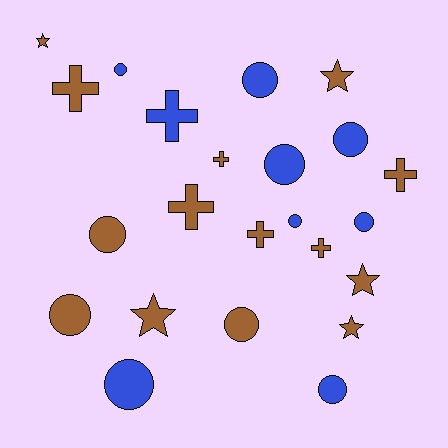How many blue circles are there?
There are 8 blue circles.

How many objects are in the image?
There are 23 objects.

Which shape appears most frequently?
Circle, with 11 objects.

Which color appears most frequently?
Brown, with 14 objects.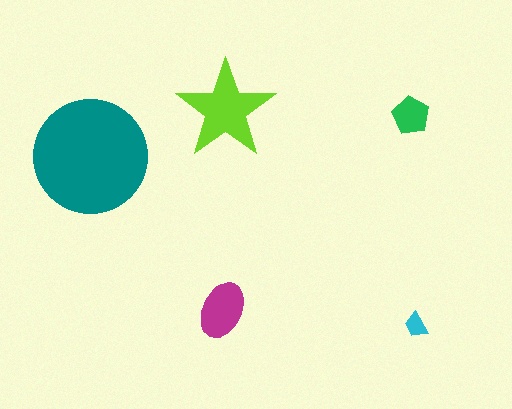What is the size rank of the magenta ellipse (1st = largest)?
3rd.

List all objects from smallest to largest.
The cyan trapezoid, the green pentagon, the magenta ellipse, the lime star, the teal circle.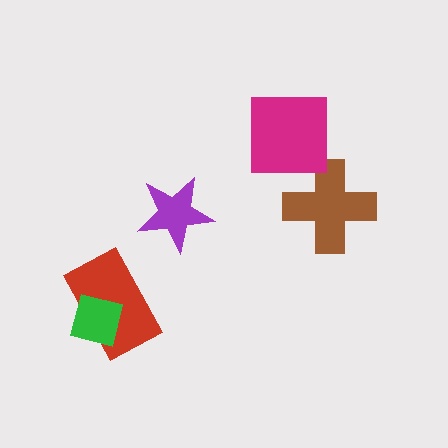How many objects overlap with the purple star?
0 objects overlap with the purple star.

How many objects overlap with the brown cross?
0 objects overlap with the brown cross.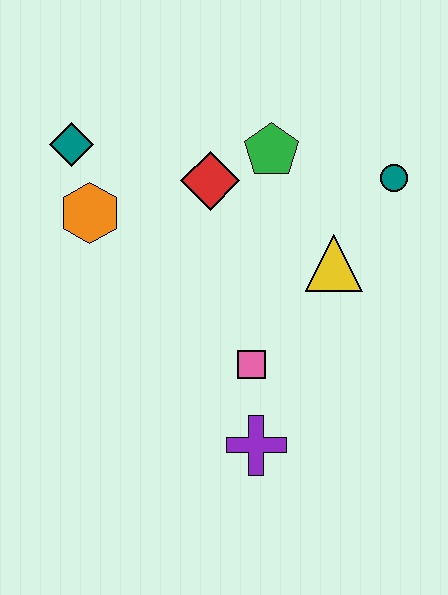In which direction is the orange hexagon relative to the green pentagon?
The orange hexagon is to the left of the green pentagon.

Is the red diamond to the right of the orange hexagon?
Yes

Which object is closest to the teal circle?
The yellow triangle is closest to the teal circle.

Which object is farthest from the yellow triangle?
The teal diamond is farthest from the yellow triangle.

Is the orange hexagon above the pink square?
Yes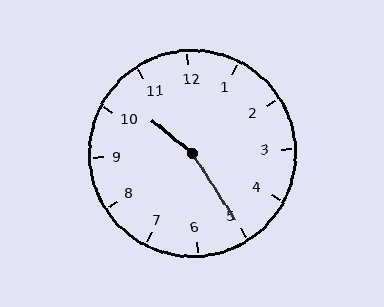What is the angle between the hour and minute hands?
Approximately 162 degrees.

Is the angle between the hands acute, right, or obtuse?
It is obtuse.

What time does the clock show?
10:25.